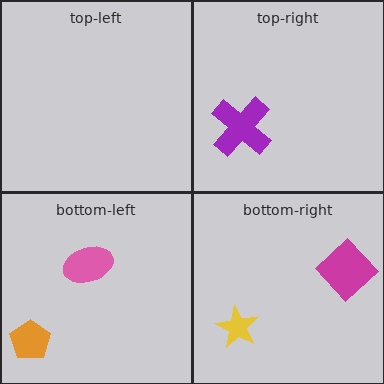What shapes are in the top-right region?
The purple cross.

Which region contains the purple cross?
The top-right region.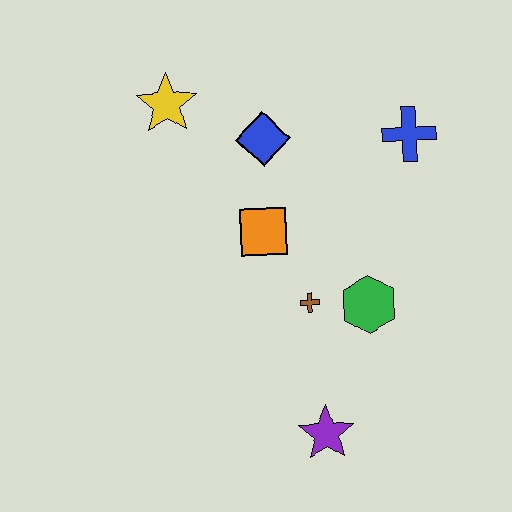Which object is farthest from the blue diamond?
The purple star is farthest from the blue diamond.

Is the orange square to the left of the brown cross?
Yes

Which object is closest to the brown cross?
The green hexagon is closest to the brown cross.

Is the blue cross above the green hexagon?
Yes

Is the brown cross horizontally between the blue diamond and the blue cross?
Yes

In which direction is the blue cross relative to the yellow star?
The blue cross is to the right of the yellow star.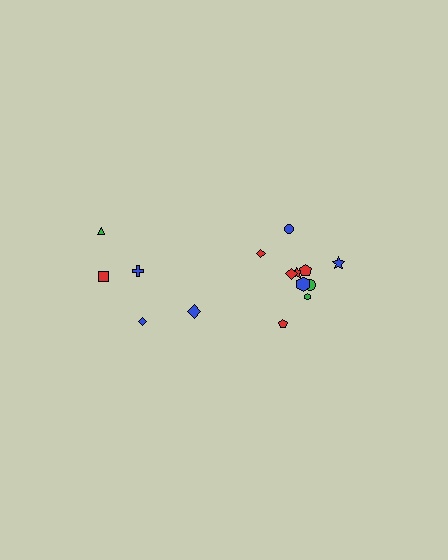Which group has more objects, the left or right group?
The right group.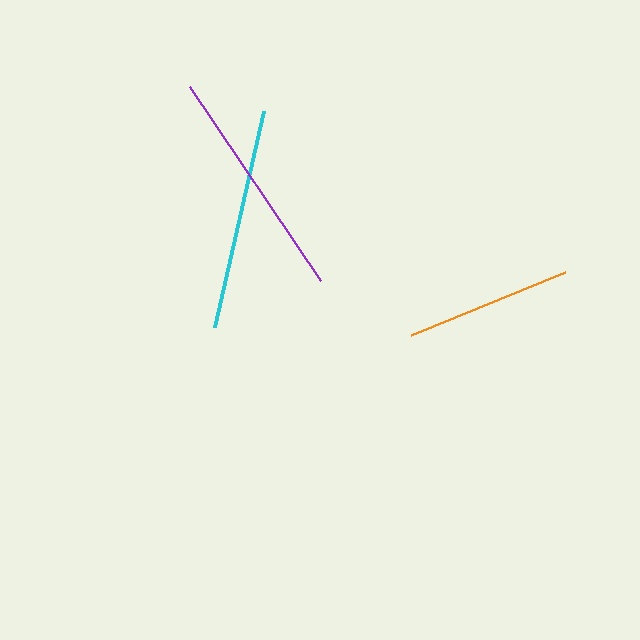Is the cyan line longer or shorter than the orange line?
The cyan line is longer than the orange line.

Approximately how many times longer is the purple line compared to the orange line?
The purple line is approximately 1.4 times the length of the orange line.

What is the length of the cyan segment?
The cyan segment is approximately 222 pixels long.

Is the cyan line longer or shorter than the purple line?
The purple line is longer than the cyan line.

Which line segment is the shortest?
The orange line is the shortest at approximately 166 pixels.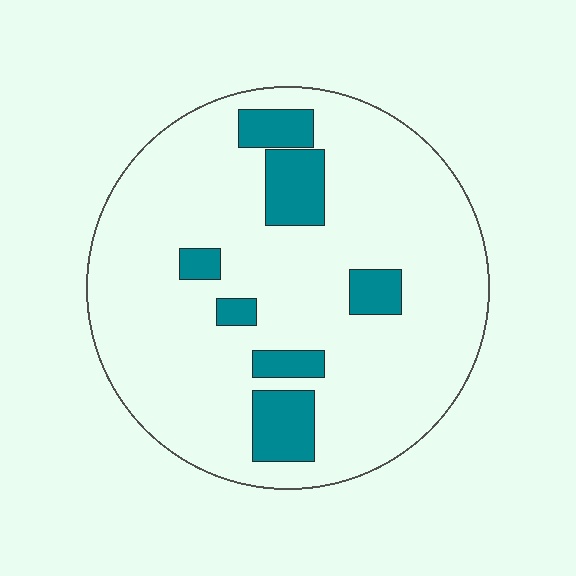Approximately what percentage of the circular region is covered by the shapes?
Approximately 15%.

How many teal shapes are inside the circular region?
7.